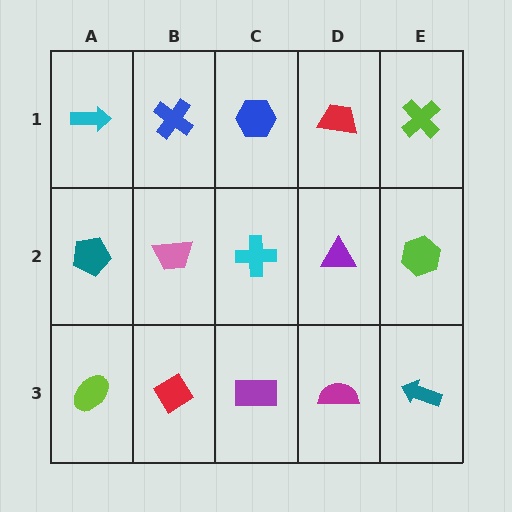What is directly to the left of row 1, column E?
A red trapezoid.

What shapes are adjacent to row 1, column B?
A pink trapezoid (row 2, column B), a cyan arrow (row 1, column A), a blue hexagon (row 1, column C).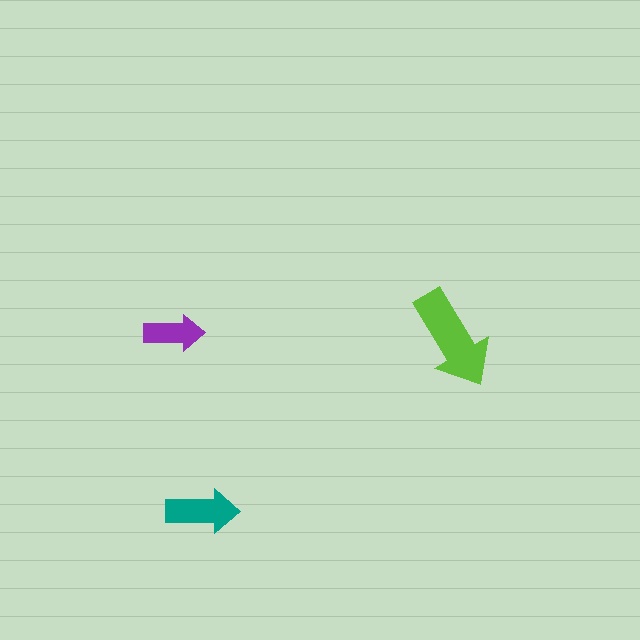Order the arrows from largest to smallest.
the lime one, the teal one, the purple one.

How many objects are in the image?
There are 3 objects in the image.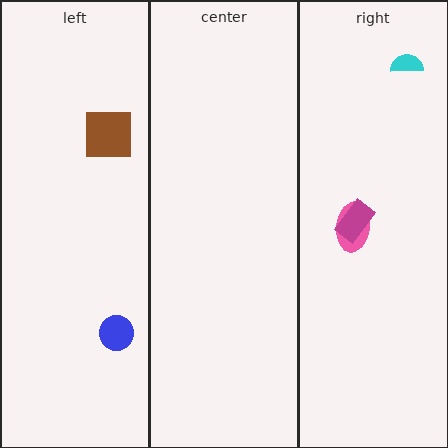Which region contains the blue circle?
The left region.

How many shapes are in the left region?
2.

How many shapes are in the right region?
3.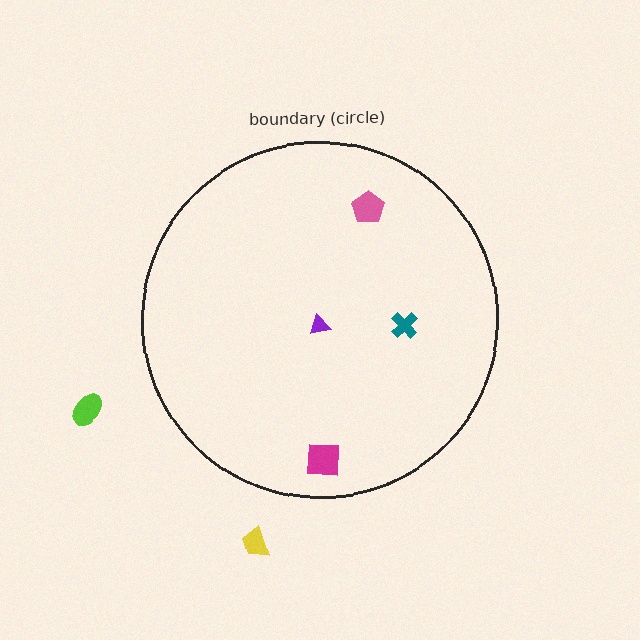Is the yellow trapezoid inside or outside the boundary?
Outside.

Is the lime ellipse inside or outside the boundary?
Outside.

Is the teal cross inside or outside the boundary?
Inside.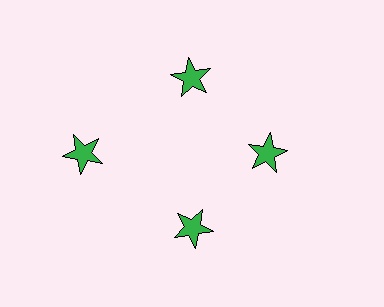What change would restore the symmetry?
The symmetry would be restored by moving it inward, back onto the ring so that all 4 stars sit at equal angles and equal distance from the center.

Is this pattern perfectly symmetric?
No. The 4 green stars are arranged in a ring, but one element near the 9 o'clock position is pushed outward from the center, breaking the 4-fold rotational symmetry.